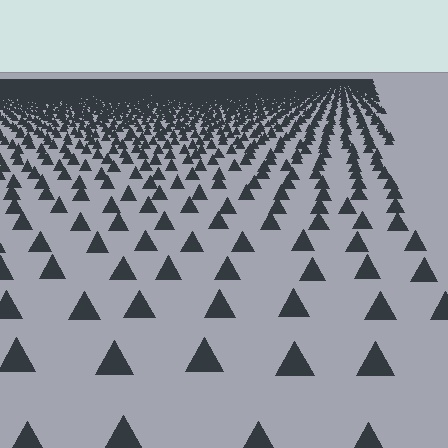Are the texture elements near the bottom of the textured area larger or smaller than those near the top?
Larger. Near the bottom, elements are closer to the viewer and appear at a bigger on-screen size.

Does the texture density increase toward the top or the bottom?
Density increases toward the top.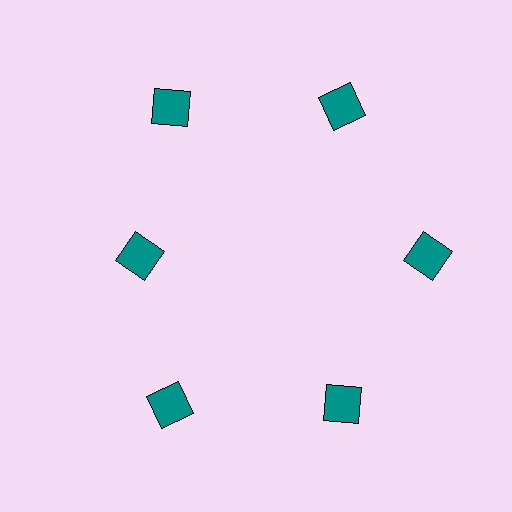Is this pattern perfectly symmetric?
No. The 6 teal squares are arranged in a ring, but one element near the 9 o'clock position is pulled inward toward the center, breaking the 6-fold rotational symmetry.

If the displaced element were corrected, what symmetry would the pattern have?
It would have 6-fold rotational symmetry — the pattern would map onto itself every 60 degrees.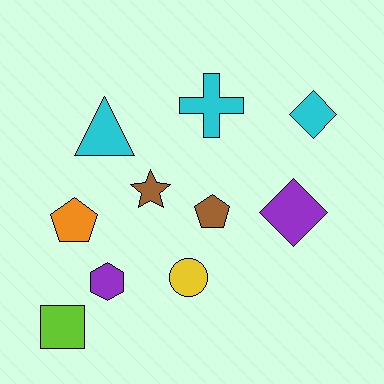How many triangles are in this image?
There is 1 triangle.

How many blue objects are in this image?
There are no blue objects.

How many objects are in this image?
There are 10 objects.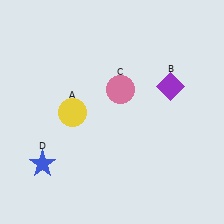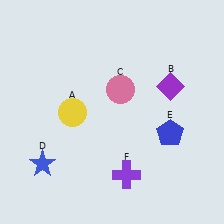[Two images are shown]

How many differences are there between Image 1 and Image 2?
There are 2 differences between the two images.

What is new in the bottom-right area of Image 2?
A purple cross (F) was added in the bottom-right area of Image 2.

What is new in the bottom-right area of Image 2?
A blue pentagon (E) was added in the bottom-right area of Image 2.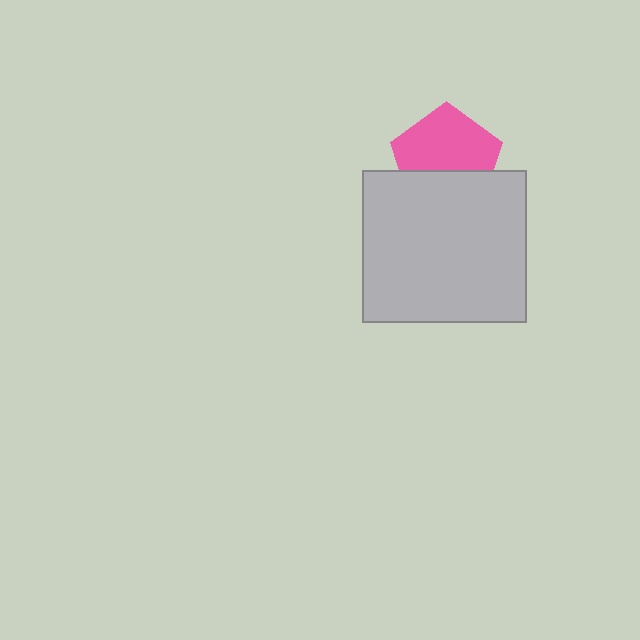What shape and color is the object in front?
The object in front is a light gray rectangle.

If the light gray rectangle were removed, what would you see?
You would see the complete pink pentagon.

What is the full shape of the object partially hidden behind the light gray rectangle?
The partially hidden object is a pink pentagon.